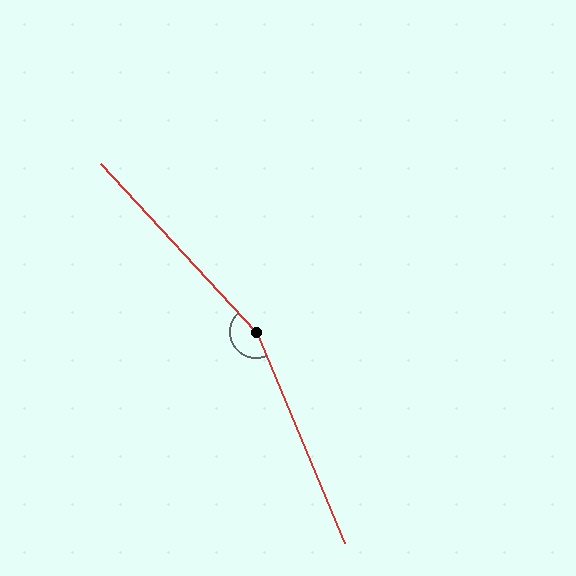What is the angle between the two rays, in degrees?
Approximately 160 degrees.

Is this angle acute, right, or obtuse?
It is obtuse.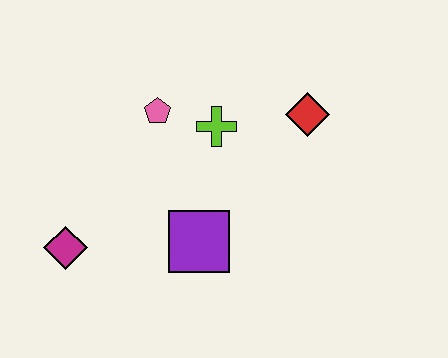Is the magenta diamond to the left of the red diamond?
Yes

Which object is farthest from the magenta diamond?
The red diamond is farthest from the magenta diamond.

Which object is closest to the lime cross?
The pink pentagon is closest to the lime cross.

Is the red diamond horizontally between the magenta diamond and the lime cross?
No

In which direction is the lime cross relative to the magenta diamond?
The lime cross is to the right of the magenta diamond.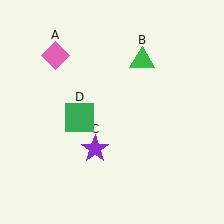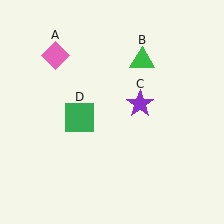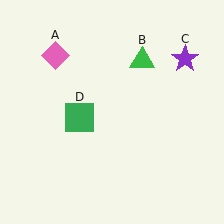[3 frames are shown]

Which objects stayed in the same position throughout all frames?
Pink diamond (object A) and green triangle (object B) and green square (object D) remained stationary.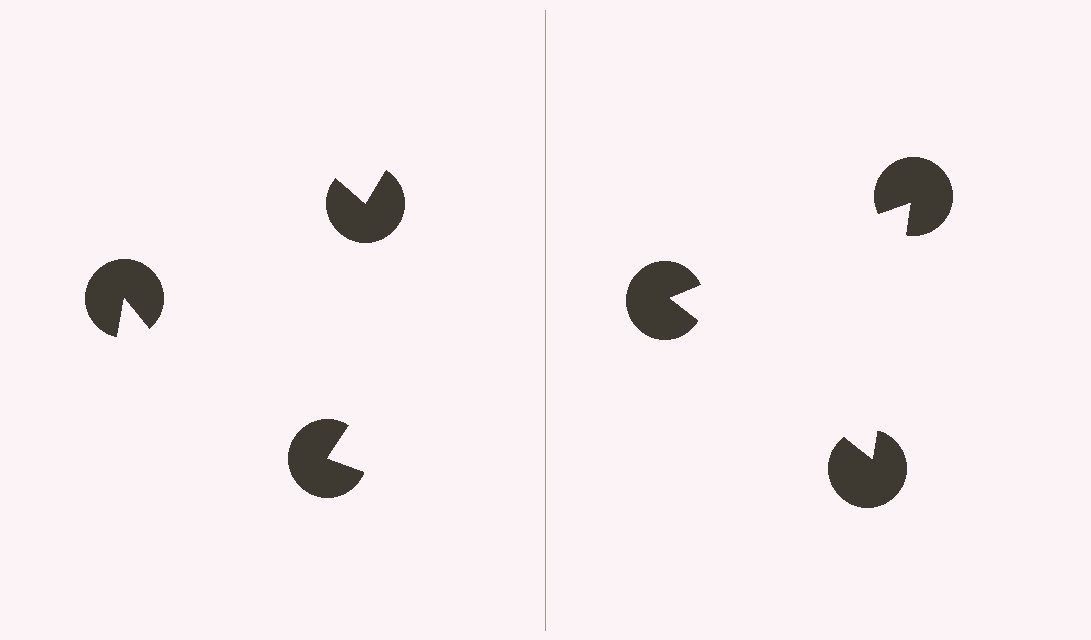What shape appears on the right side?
An illusory triangle.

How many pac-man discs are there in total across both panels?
6 — 3 on each side.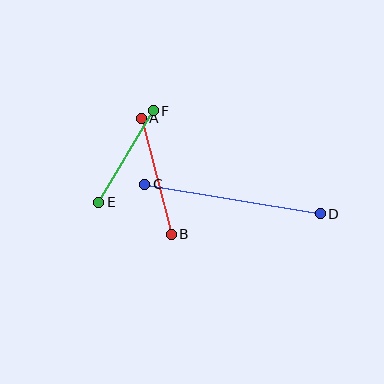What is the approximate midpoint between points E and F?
The midpoint is at approximately (126, 156) pixels.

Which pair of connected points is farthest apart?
Points C and D are farthest apart.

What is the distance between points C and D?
The distance is approximately 178 pixels.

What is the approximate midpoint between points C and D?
The midpoint is at approximately (233, 199) pixels.